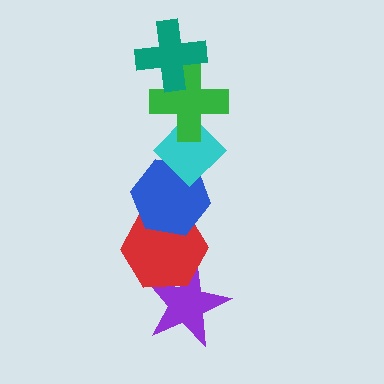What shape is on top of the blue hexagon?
The cyan diamond is on top of the blue hexagon.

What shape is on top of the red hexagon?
The blue hexagon is on top of the red hexagon.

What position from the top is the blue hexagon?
The blue hexagon is 4th from the top.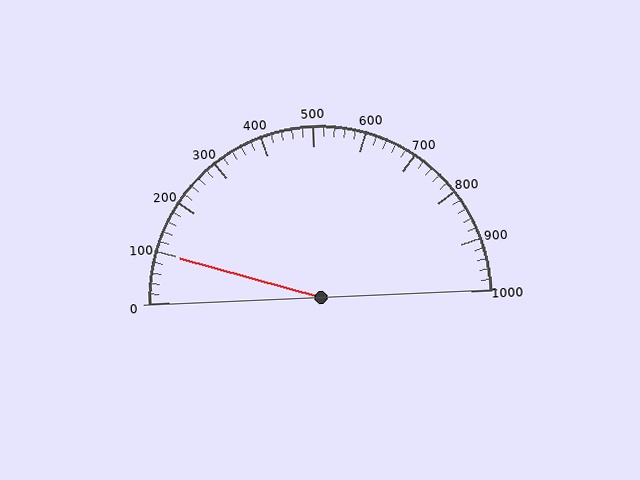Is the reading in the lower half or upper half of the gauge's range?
The reading is in the lower half of the range (0 to 1000).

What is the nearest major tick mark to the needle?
The nearest major tick mark is 100.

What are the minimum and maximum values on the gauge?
The gauge ranges from 0 to 1000.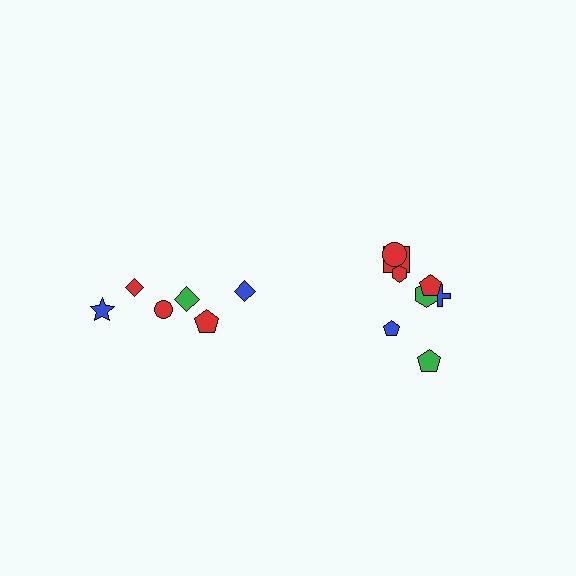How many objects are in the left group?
There are 6 objects.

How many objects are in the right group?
There are 8 objects.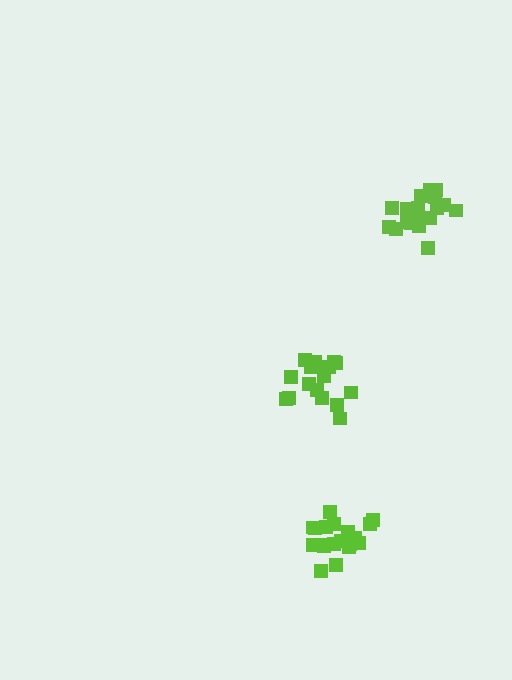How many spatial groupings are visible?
There are 3 spatial groupings.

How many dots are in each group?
Group 1: 19 dots, Group 2: 16 dots, Group 3: 21 dots (56 total).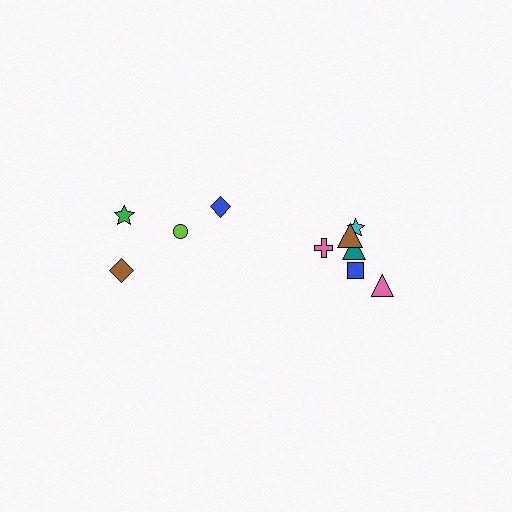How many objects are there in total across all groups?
There are 10 objects.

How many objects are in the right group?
There are 6 objects.